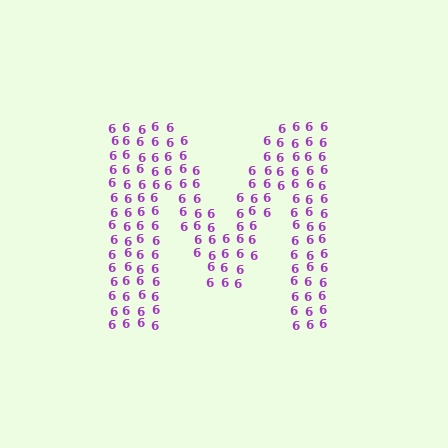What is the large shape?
The large shape is the letter M.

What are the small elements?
The small elements are digit 6's.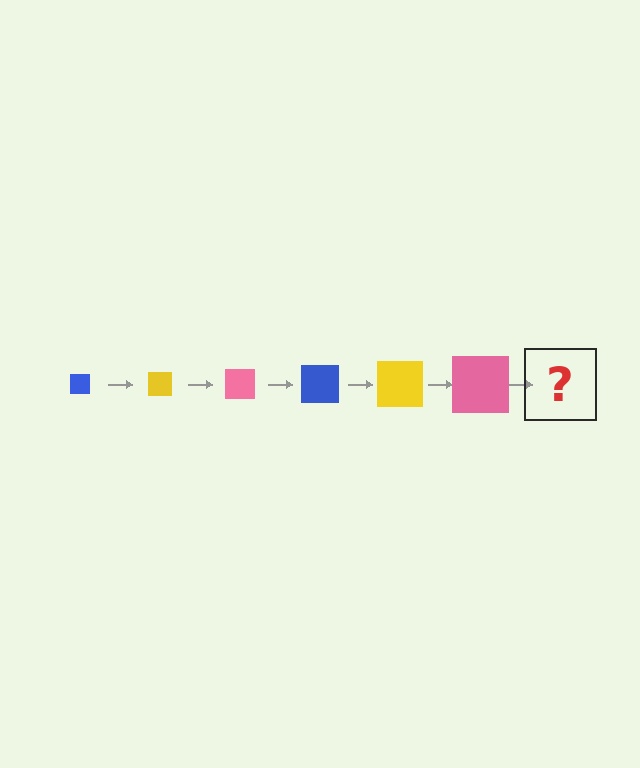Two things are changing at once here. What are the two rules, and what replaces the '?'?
The two rules are that the square grows larger each step and the color cycles through blue, yellow, and pink. The '?' should be a blue square, larger than the previous one.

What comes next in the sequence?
The next element should be a blue square, larger than the previous one.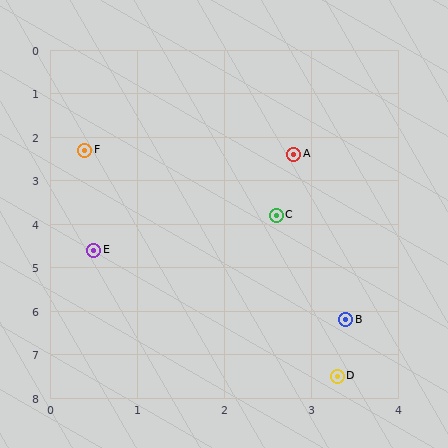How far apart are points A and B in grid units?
Points A and B are about 3.8 grid units apart.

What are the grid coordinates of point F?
Point F is at approximately (0.4, 2.3).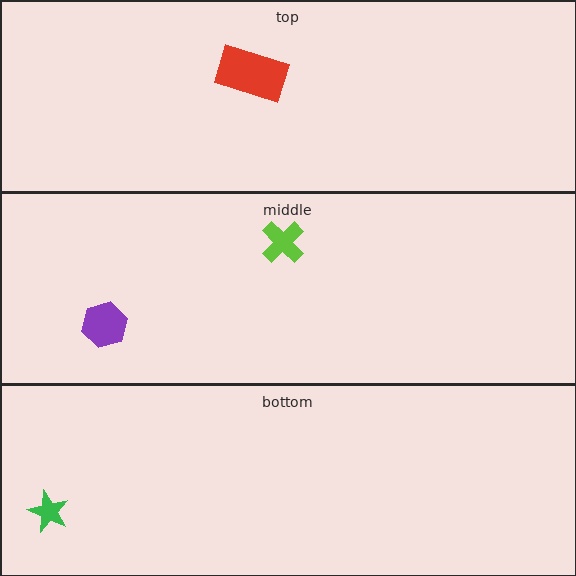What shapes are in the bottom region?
The green star.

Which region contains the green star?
The bottom region.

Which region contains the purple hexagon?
The middle region.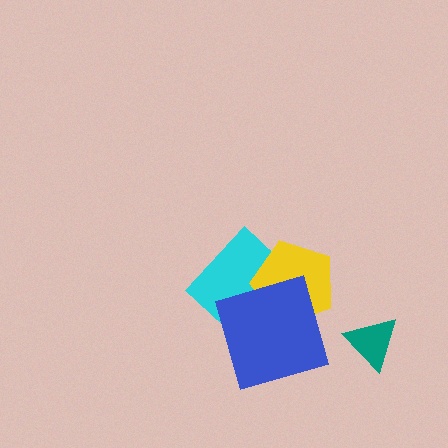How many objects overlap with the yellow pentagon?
2 objects overlap with the yellow pentagon.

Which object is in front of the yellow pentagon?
The blue square is in front of the yellow pentagon.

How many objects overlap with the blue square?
2 objects overlap with the blue square.